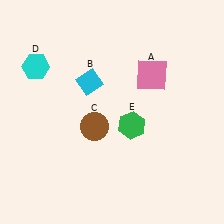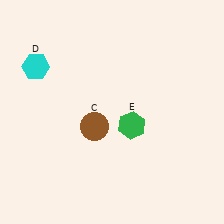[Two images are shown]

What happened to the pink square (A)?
The pink square (A) was removed in Image 2. It was in the top-right area of Image 1.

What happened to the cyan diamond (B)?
The cyan diamond (B) was removed in Image 2. It was in the top-left area of Image 1.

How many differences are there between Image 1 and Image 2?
There are 2 differences between the two images.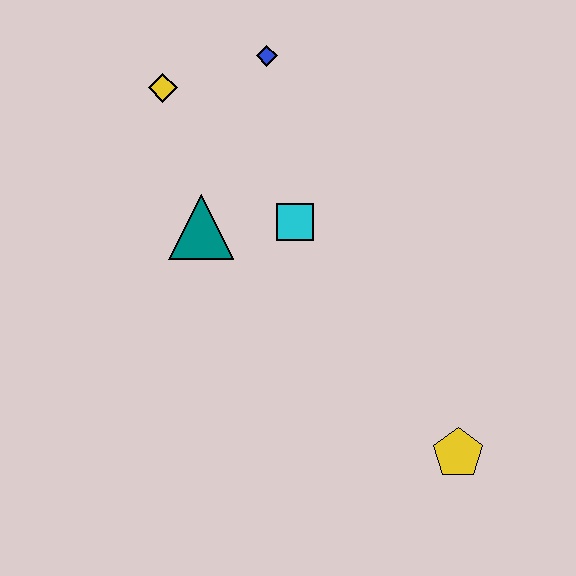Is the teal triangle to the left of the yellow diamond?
No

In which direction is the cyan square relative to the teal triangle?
The cyan square is to the right of the teal triangle.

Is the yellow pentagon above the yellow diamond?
No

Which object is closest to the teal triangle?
The cyan square is closest to the teal triangle.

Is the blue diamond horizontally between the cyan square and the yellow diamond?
Yes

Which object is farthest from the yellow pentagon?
The yellow diamond is farthest from the yellow pentagon.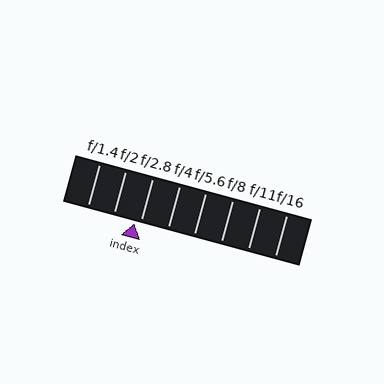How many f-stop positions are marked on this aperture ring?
There are 8 f-stop positions marked.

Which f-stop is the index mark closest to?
The index mark is closest to f/2.8.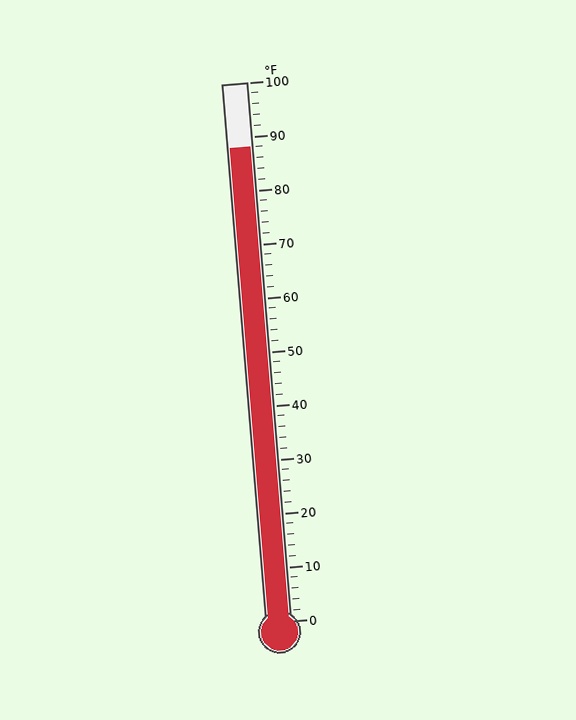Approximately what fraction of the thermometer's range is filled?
The thermometer is filled to approximately 90% of its range.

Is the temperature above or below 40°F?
The temperature is above 40°F.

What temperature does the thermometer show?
The thermometer shows approximately 88°F.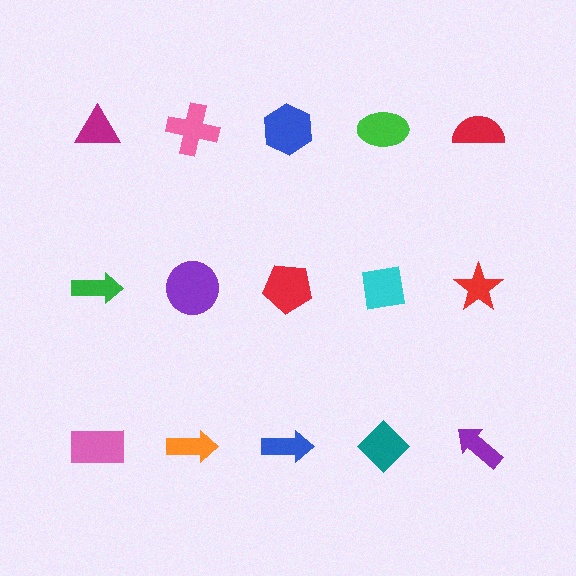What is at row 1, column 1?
A magenta triangle.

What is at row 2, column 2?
A purple circle.